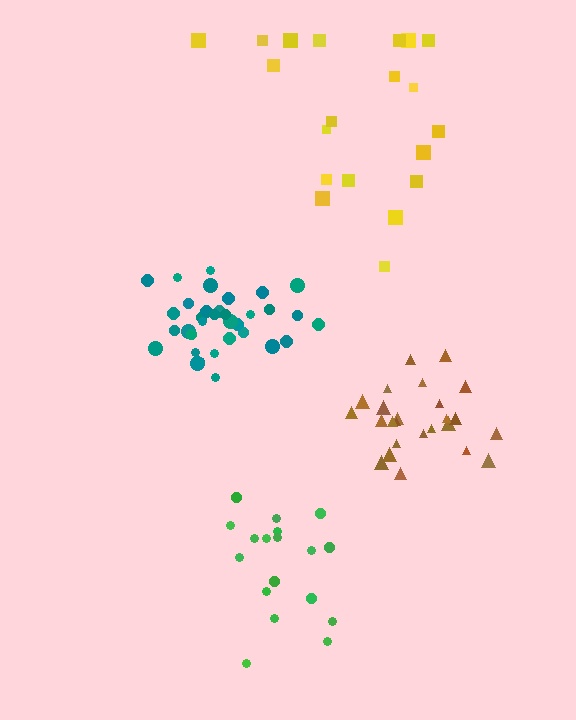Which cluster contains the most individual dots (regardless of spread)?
Teal (34).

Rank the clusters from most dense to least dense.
teal, brown, green, yellow.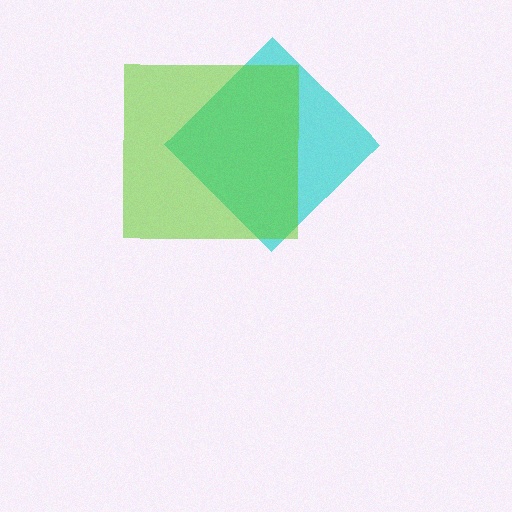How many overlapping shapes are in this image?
There are 2 overlapping shapes in the image.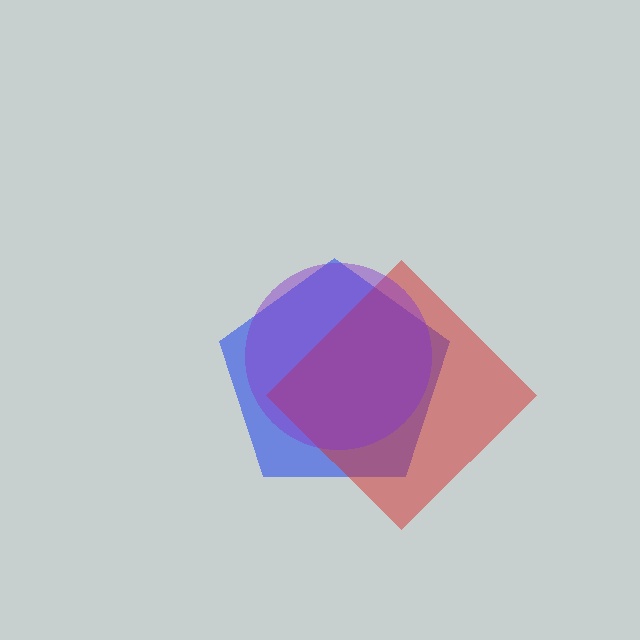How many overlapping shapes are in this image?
There are 3 overlapping shapes in the image.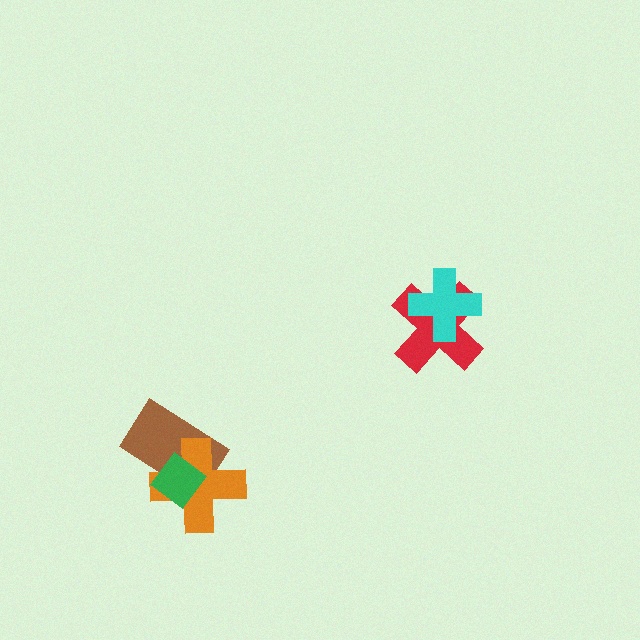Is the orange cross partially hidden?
Yes, it is partially covered by another shape.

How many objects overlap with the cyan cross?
1 object overlaps with the cyan cross.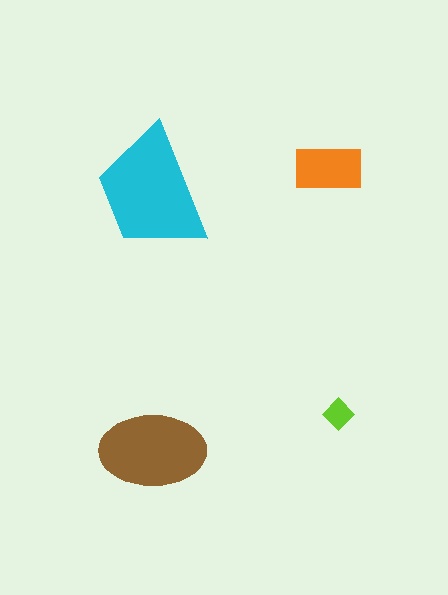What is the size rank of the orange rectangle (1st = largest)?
3rd.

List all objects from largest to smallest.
The cyan trapezoid, the brown ellipse, the orange rectangle, the lime diamond.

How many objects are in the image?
There are 4 objects in the image.